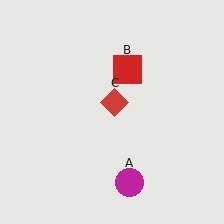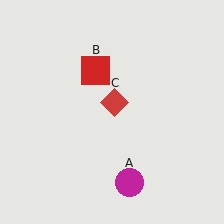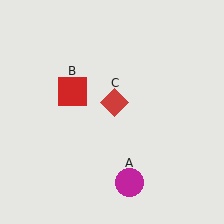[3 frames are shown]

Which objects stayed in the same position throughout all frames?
Magenta circle (object A) and red diamond (object C) remained stationary.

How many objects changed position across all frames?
1 object changed position: red square (object B).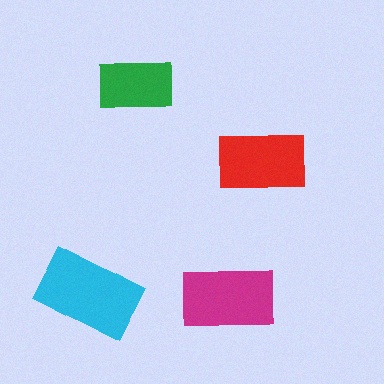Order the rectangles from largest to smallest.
the cyan one, the magenta one, the red one, the green one.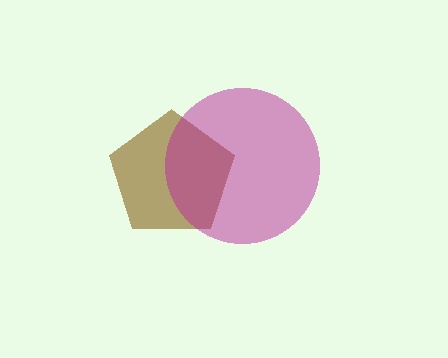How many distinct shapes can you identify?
There are 2 distinct shapes: a brown pentagon, a magenta circle.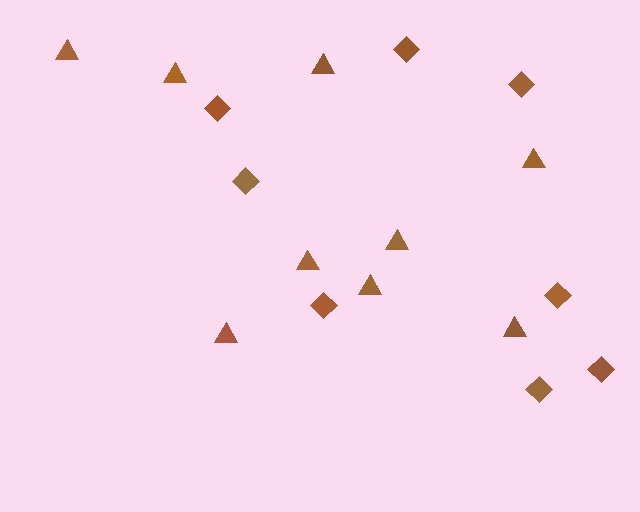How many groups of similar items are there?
There are 2 groups: one group of triangles (9) and one group of diamonds (8).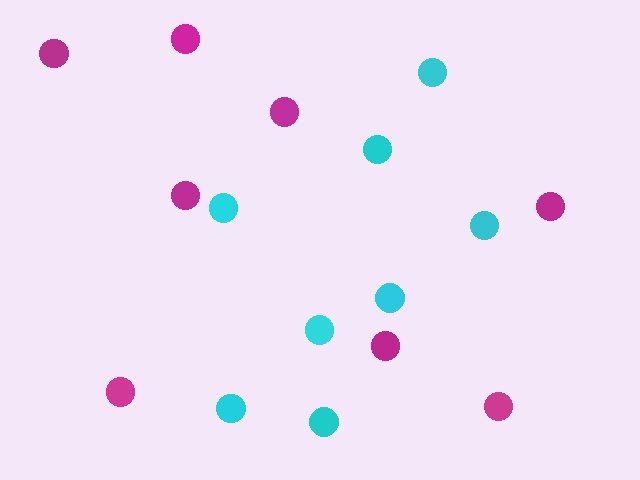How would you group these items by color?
There are 2 groups: one group of magenta circles (8) and one group of cyan circles (8).